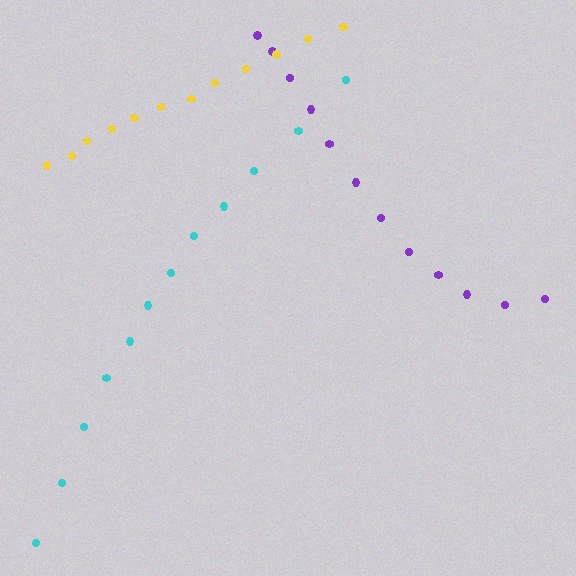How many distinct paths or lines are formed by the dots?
There are 3 distinct paths.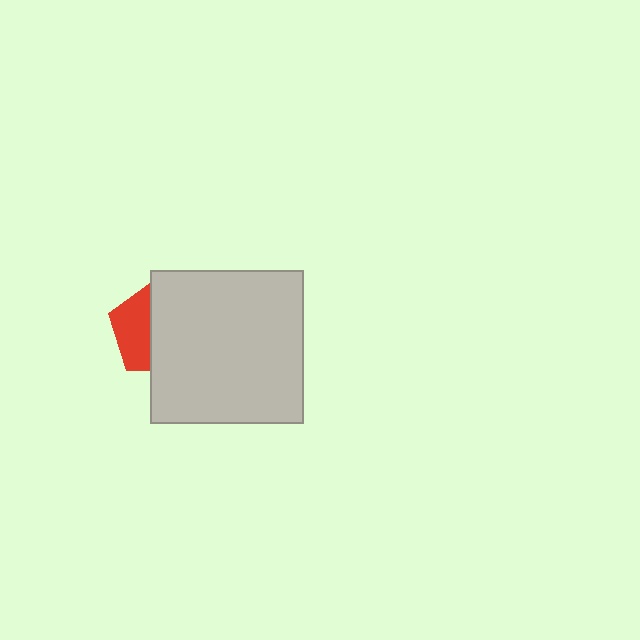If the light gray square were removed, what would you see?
You would see the complete red pentagon.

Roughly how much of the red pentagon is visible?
A small part of it is visible (roughly 40%).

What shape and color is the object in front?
The object in front is a light gray square.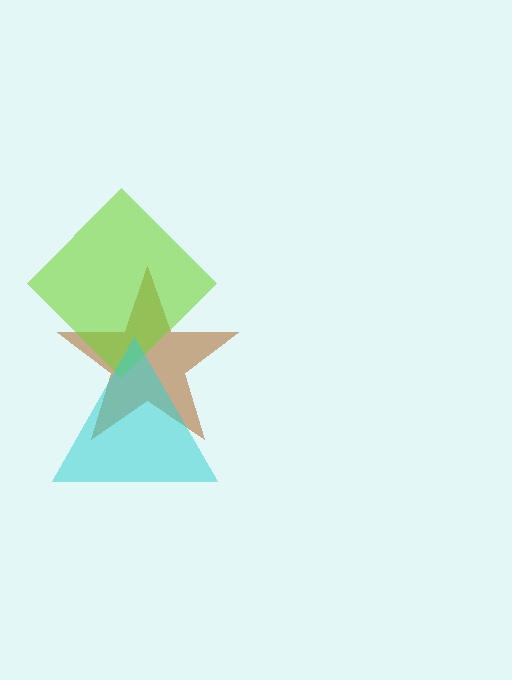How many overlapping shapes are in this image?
There are 3 overlapping shapes in the image.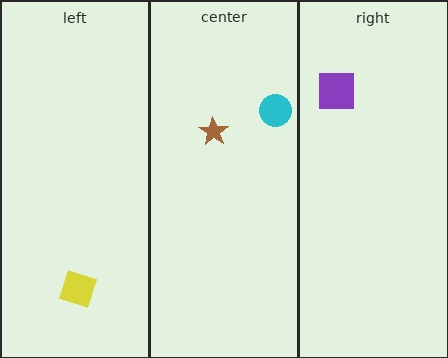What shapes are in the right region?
The purple square.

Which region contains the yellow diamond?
The left region.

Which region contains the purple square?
The right region.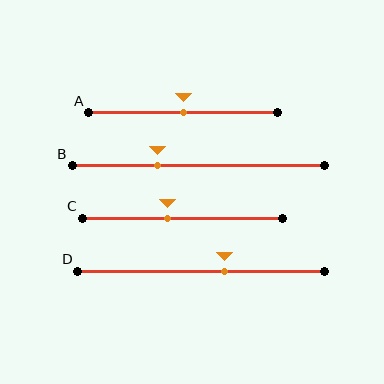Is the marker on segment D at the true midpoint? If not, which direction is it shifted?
No, the marker on segment D is shifted to the right by about 10% of the segment length.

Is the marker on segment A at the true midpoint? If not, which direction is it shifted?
Yes, the marker on segment A is at the true midpoint.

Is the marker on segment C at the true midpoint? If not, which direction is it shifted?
No, the marker on segment C is shifted to the left by about 8% of the segment length.